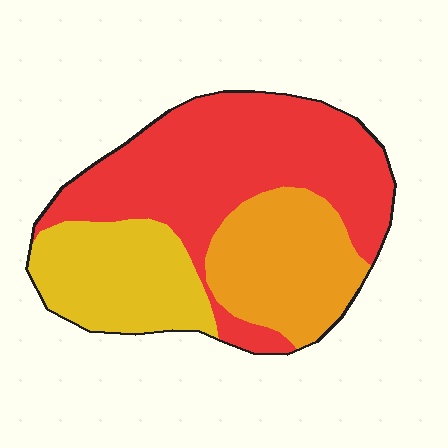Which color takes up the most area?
Red, at roughly 50%.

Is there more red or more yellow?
Red.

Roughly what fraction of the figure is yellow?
Yellow takes up about one quarter (1/4) of the figure.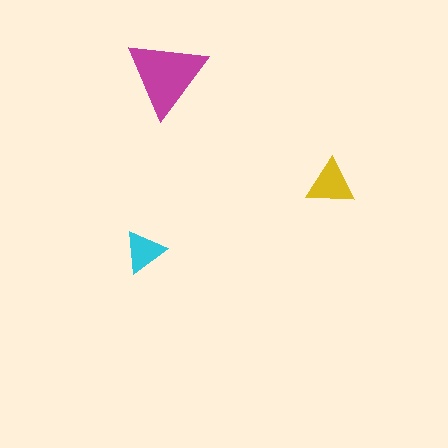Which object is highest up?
The magenta triangle is topmost.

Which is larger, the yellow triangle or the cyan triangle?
The yellow one.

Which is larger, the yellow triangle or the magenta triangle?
The magenta one.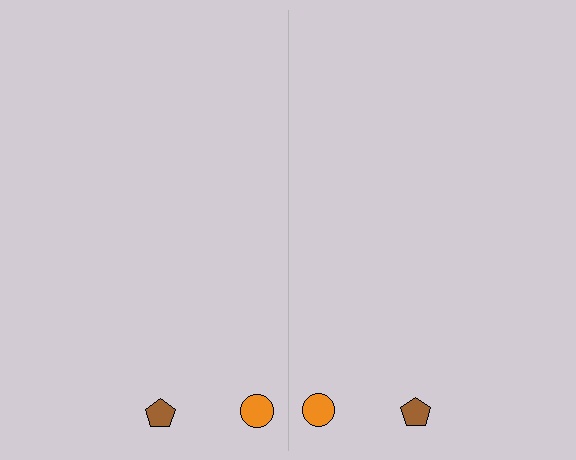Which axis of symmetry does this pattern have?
The pattern has a vertical axis of symmetry running through the center of the image.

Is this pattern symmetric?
Yes, this pattern has bilateral (reflection) symmetry.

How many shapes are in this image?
There are 4 shapes in this image.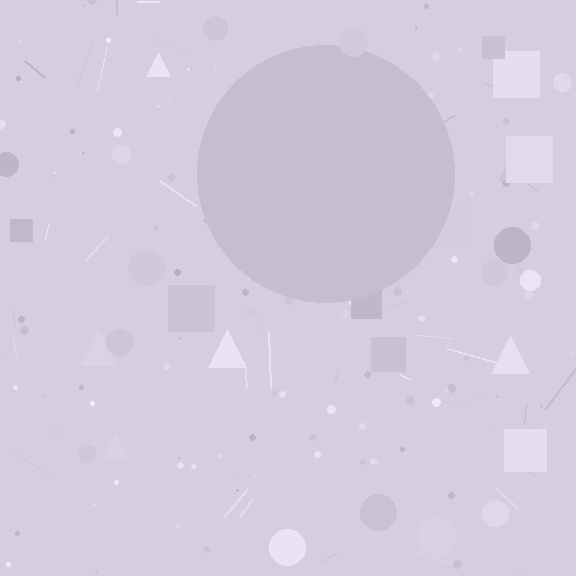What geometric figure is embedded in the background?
A circle is embedded in the background.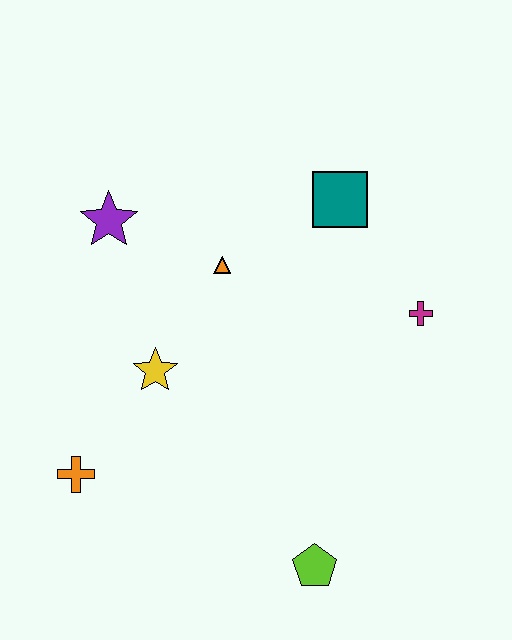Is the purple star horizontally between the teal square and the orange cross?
Yes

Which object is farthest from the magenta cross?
The orange cross is farthest from the magenta cross.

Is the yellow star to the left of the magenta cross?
Yes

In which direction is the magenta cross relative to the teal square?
The magenta cross is below the teal square.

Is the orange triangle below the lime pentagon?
No